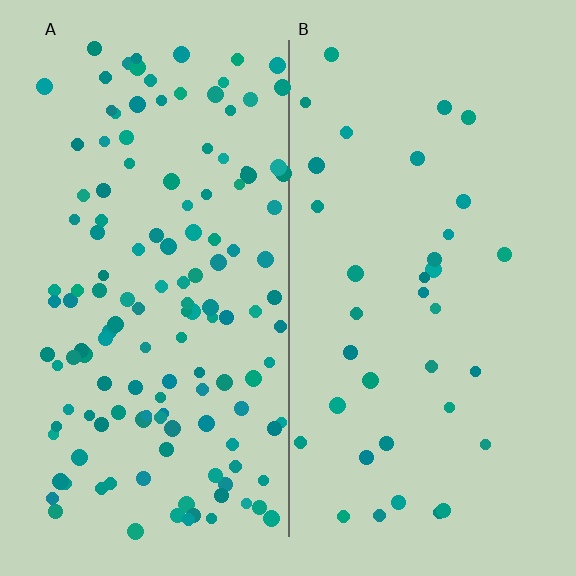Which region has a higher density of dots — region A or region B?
A (the left).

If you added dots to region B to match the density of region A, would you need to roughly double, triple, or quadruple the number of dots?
Approximately quadruple.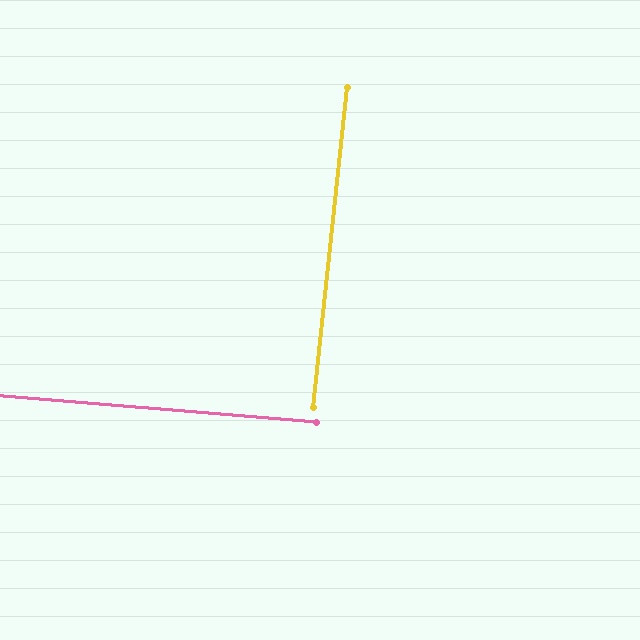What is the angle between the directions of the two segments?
Approximately 89 degrees.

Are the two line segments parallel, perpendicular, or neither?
Perpendicular — they meet at approximately 89°.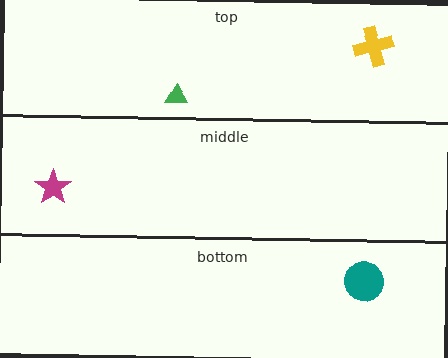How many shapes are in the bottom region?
1.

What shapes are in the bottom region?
The teal circle.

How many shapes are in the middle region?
1.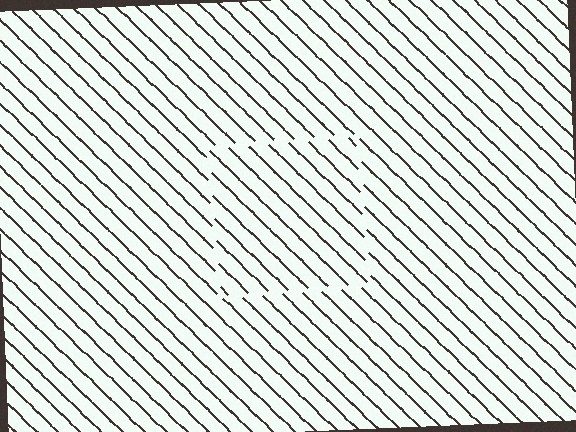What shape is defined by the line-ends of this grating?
An illusory square. The interior of the shape contains the same grating, shifted by half a period — the contour is defined by the phase discontinuity where line-ends from the inner and outer gratings abut.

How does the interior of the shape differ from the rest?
The interior of the shape contains the same grating, shifted by half a period — the contour is defined by the phase discontinuity where line-ends from the inner and outer gratings abut.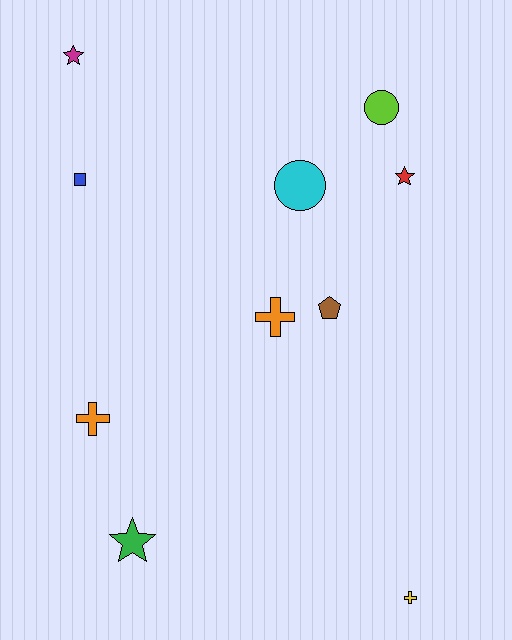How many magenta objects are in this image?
There is 1 magenta object.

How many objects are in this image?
There are 10 objects.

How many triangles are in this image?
There are no triangles.